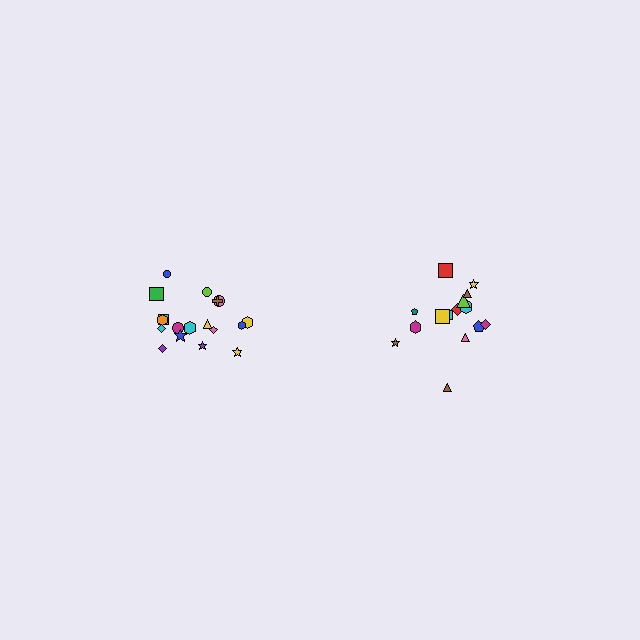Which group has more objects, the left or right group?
The left group.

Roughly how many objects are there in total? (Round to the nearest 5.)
Roughly 35 objects in total.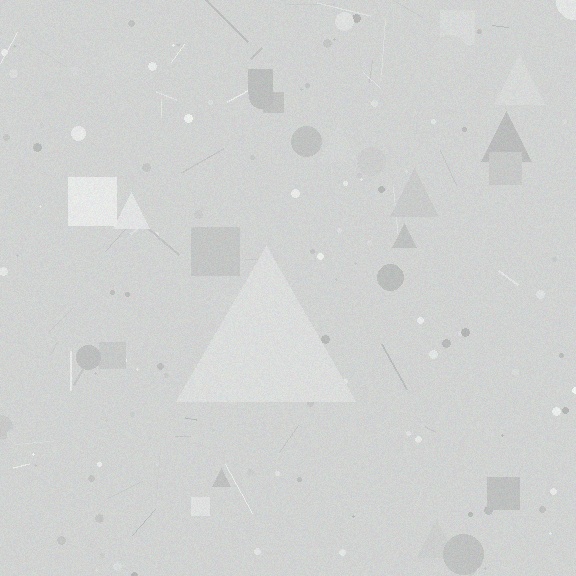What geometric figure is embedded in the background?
A triangle is embedded in the background.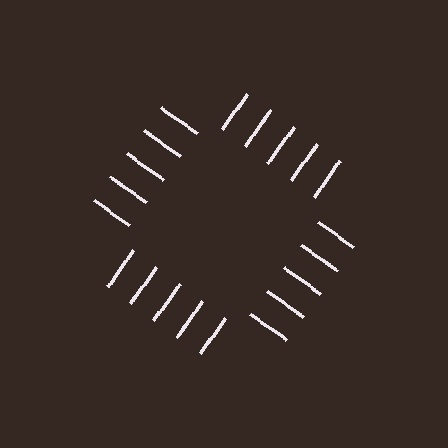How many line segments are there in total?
20 — 5 along each of the 4 edges.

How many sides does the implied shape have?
4 sides — the line-ends trace a square.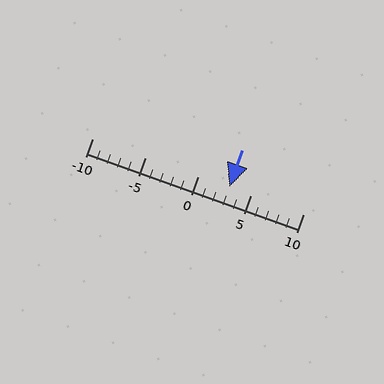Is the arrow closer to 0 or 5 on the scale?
The arrow is closer to 5.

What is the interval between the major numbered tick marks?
The major tick marks are spaced 5 units apart.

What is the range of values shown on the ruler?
The ruler shows values from -10 to 10.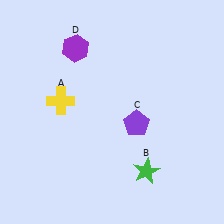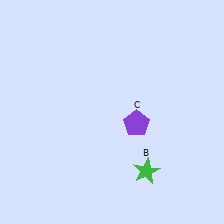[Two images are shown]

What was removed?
The yellow cross (A), the purple hexagon (D) were removed in Image 2.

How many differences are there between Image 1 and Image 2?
There are 2 differences between the two images.